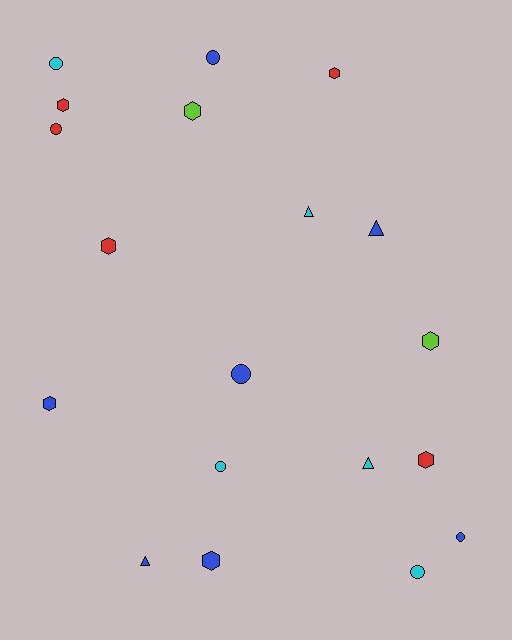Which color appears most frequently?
Blue, with 7 objects.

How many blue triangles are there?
There are 2 blue triangles.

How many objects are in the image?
There are 19 objects.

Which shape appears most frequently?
Hexagon, with 8 objects.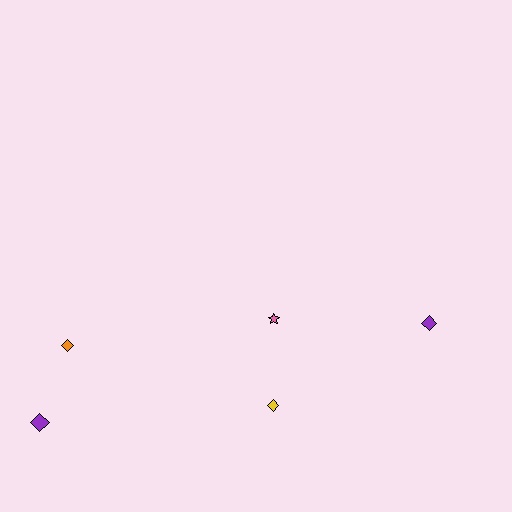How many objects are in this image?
There are 5 objects.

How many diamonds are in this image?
There are 4 diamonds.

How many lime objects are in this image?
There are no lime objects.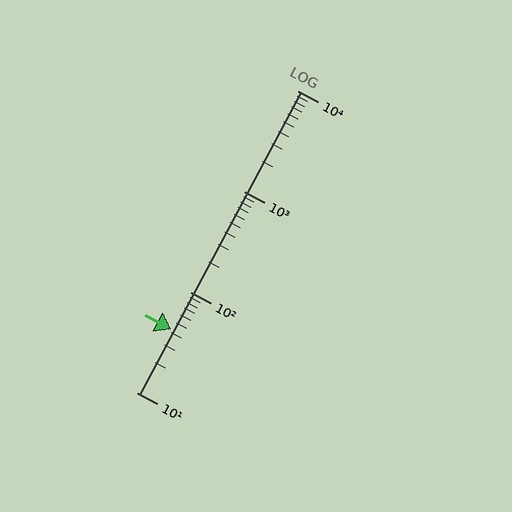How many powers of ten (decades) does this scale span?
The scale spans 3 decades, from 10 to 10000.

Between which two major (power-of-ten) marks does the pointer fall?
The pointer is between 10 and 100.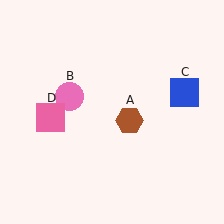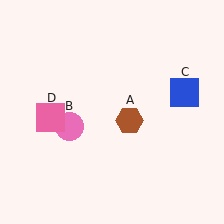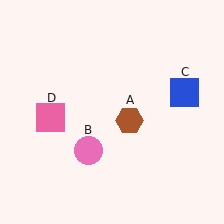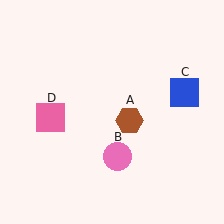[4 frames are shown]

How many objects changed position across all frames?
1 object changed position: pink circle (object B).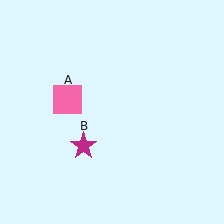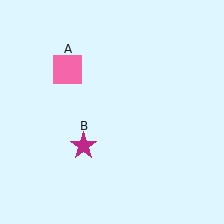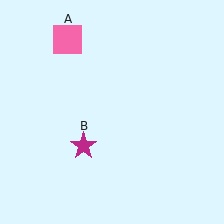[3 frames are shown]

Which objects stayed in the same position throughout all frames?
Magenta star (object B) remained stationary.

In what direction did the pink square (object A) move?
The pink square (object A) moved up.